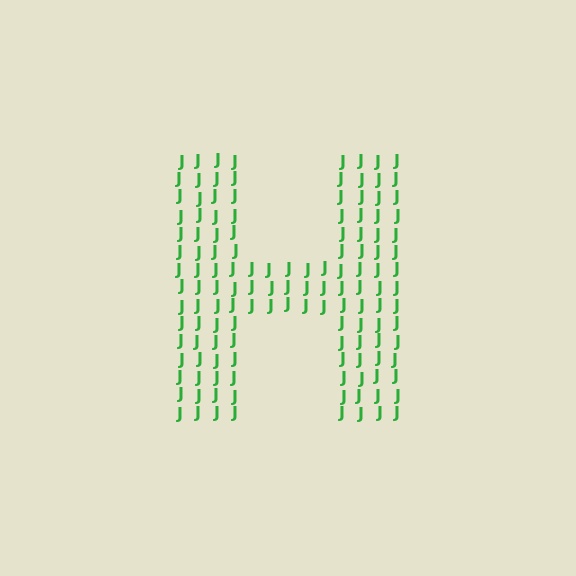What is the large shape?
The large shape is the letter H.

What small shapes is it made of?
It is made of small letter J's.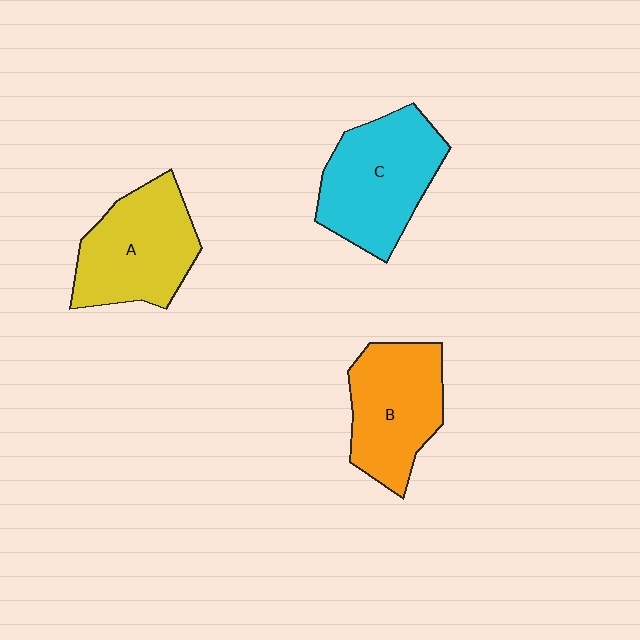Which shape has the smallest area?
Shape B (orange).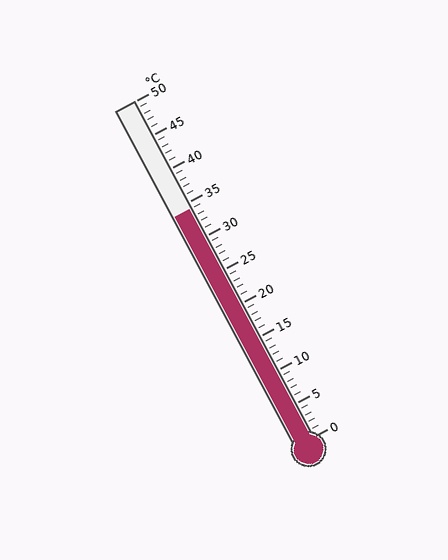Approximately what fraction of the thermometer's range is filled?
The thermometer is filled to approximately 70% of its range.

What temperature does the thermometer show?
The thermometer shows approximately 34°C.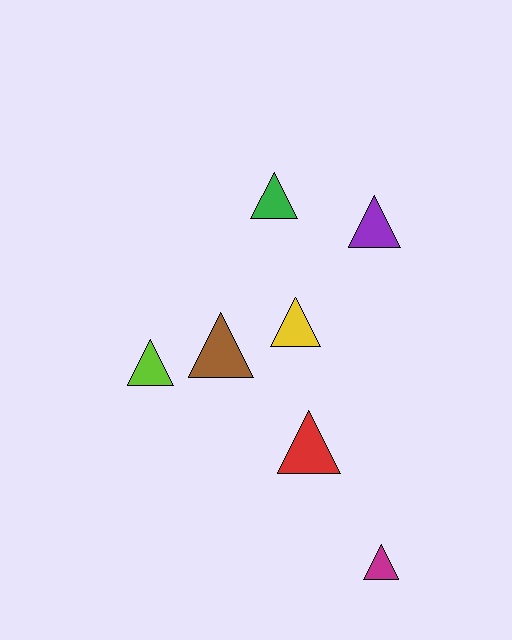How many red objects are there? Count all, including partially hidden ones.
There is 1 red object.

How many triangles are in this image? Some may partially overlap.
There are 7 triangles.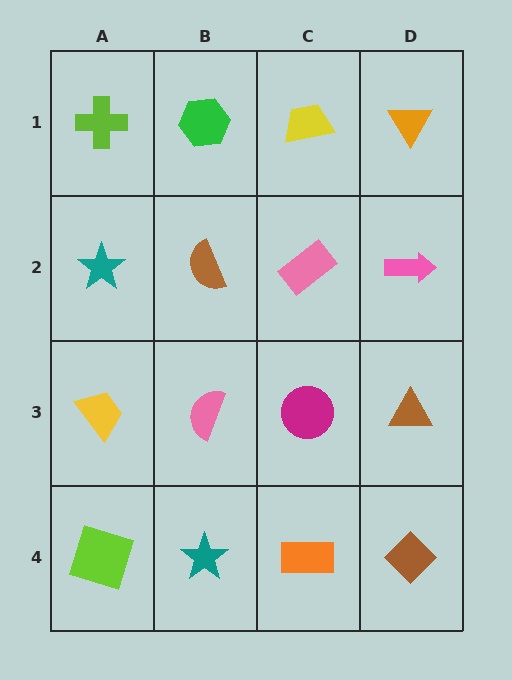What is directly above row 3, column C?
A pink rectangle.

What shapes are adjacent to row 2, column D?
An orange triangle (row 1, column D), a brown triangle (row 3, column D), a pink rectangle (row 2, column C).